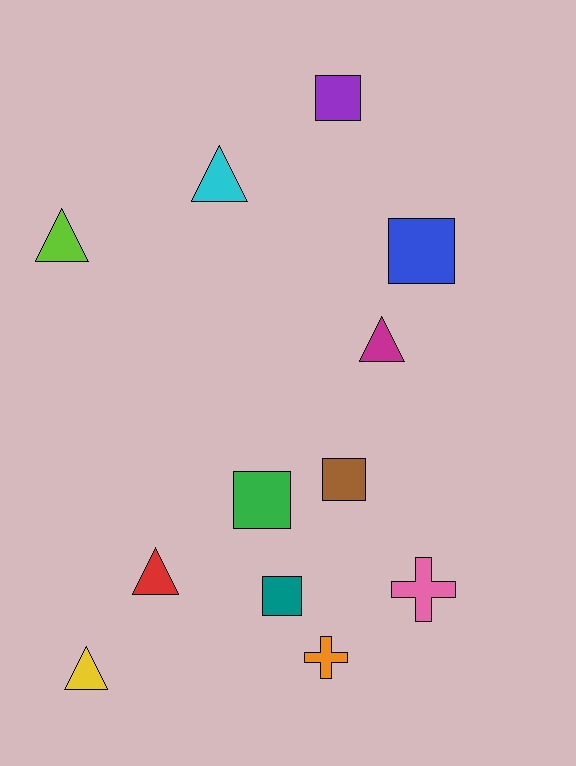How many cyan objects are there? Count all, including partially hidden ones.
There is 1 cyan object.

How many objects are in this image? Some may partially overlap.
There are 12 objects.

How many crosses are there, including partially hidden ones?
There are 2 crosses.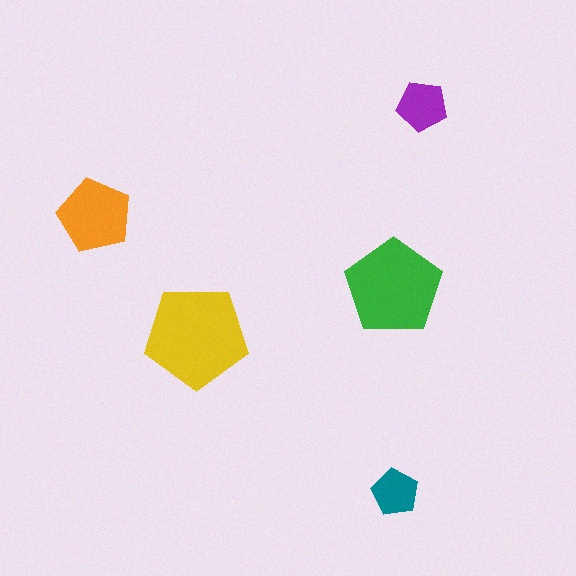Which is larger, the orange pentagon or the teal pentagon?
The orange one.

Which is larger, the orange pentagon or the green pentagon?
The green one.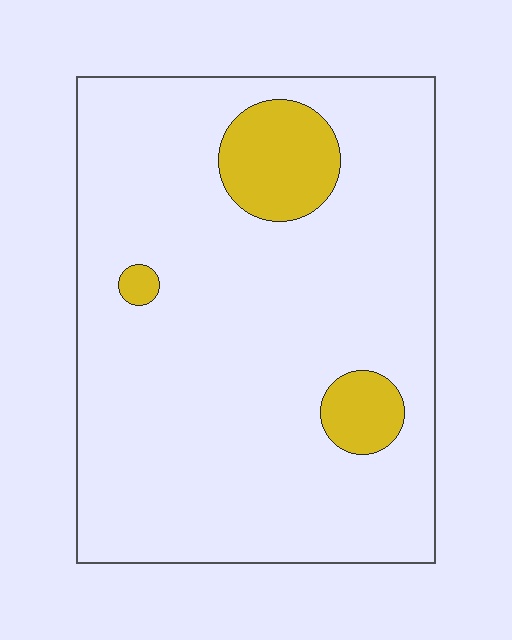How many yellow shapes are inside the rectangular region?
3.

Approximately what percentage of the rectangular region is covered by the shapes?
Approximately 10%.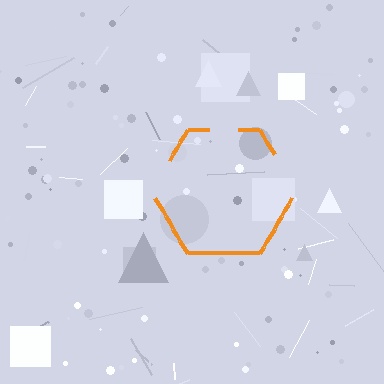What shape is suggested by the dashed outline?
The dashed outline suggests a hexagon.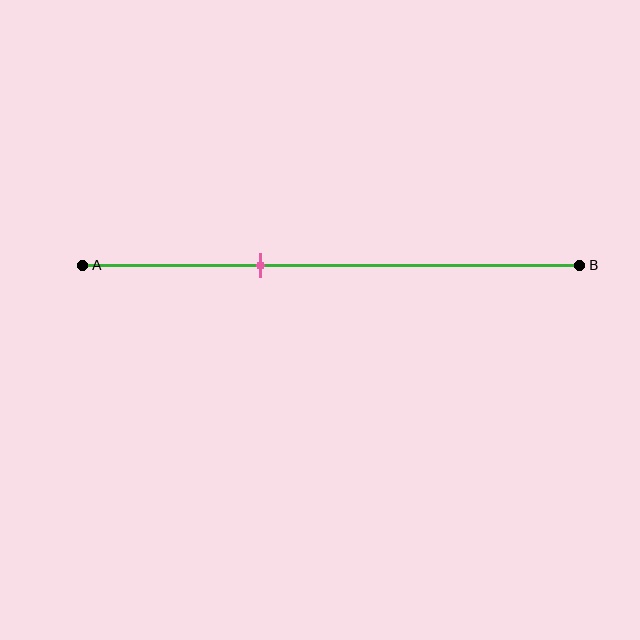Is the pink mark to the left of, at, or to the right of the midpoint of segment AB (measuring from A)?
The pink mark is to the left of the midpoint of segment AB.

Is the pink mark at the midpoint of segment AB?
No, the mark is at about 35% from A, not at the 50% midpoint.